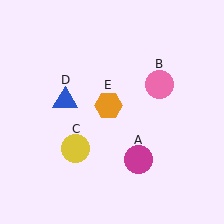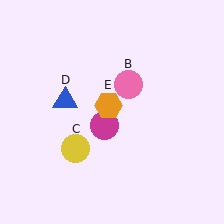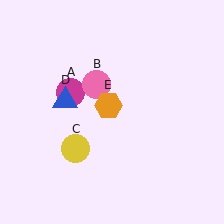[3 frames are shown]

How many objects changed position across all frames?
2 objects changed position: magenta circle (object A), pink circle (object B).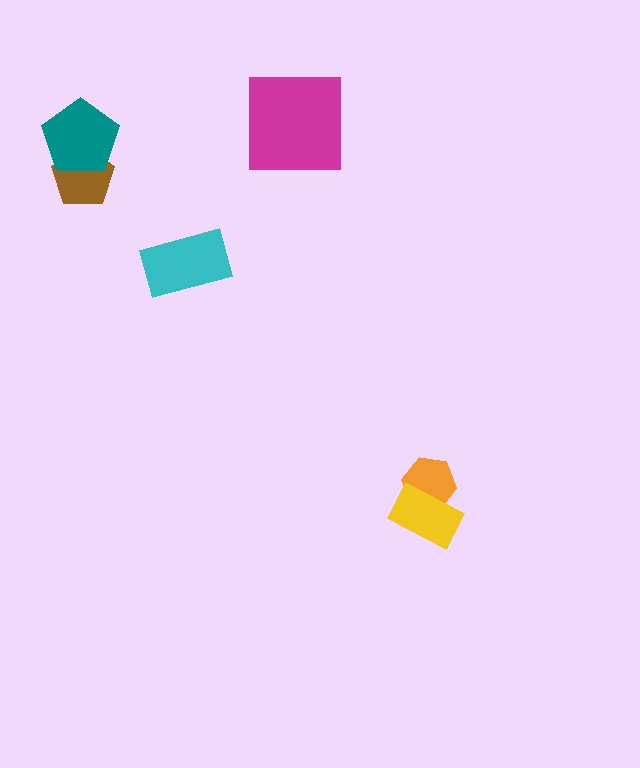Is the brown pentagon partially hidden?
Yes, it is partially covered by another shape.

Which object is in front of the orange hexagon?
The yellow rectangle is in front of the orange hexagon.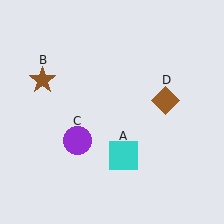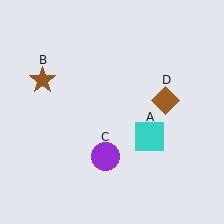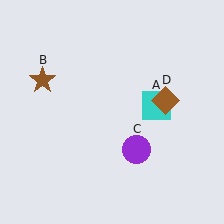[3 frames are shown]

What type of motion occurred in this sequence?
The cyan square (object A), purple circle (object C) rotated counterclockwise around the center of the scene.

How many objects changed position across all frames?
2 objects changed position: cyan square (object A), purple circle (object C).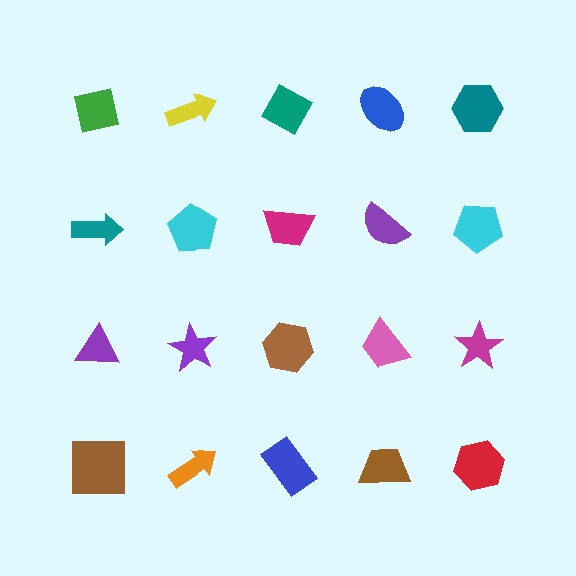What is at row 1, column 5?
A teal hexagon.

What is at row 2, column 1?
A teal arrow.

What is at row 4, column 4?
A brown trapezoid.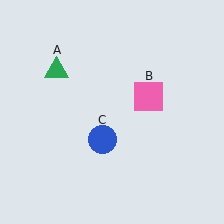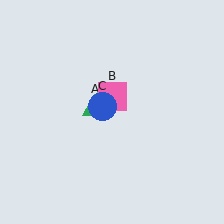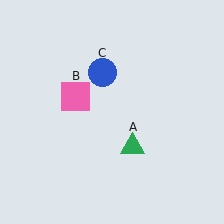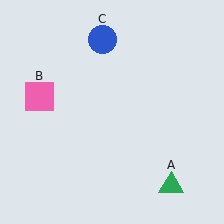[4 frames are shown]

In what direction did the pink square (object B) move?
The pink square (object B) moved left.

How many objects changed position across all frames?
3 objects changed position: green triangle (object A), pink square (object B), blue circle (object C).